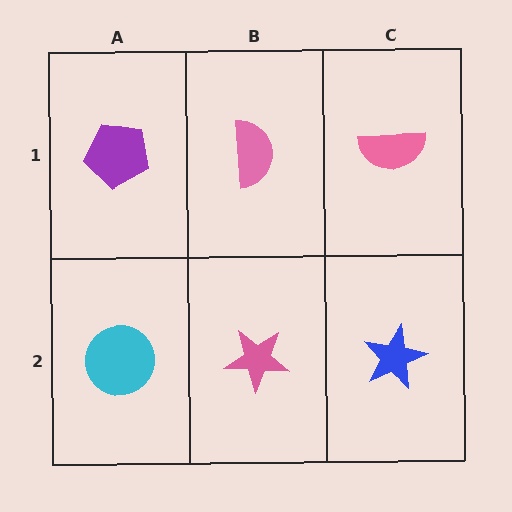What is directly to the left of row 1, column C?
A pink semicircle.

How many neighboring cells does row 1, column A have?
2.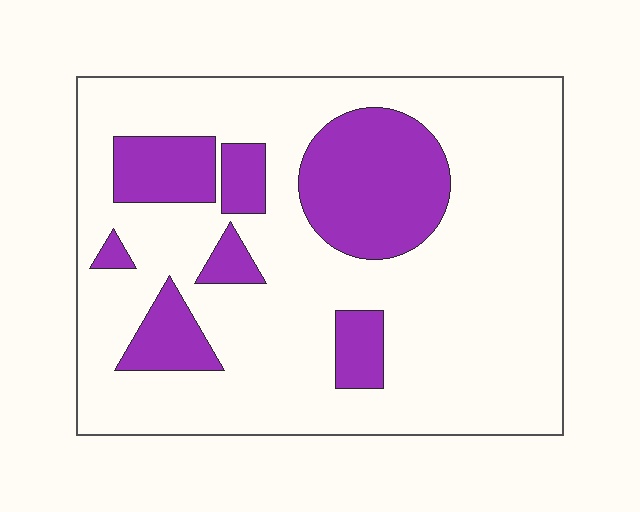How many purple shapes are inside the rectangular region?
7.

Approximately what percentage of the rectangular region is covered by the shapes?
Approximately 25%.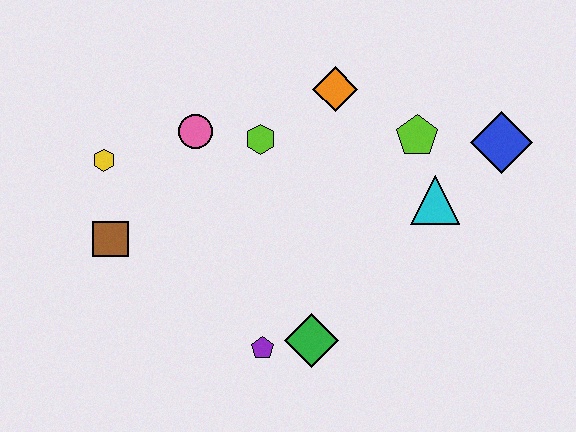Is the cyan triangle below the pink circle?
Yes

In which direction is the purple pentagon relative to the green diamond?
The purple pentagon is to the left of the green diamond.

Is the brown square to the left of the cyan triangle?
Yes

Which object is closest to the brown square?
The yellow hexagon is closest to the brown square.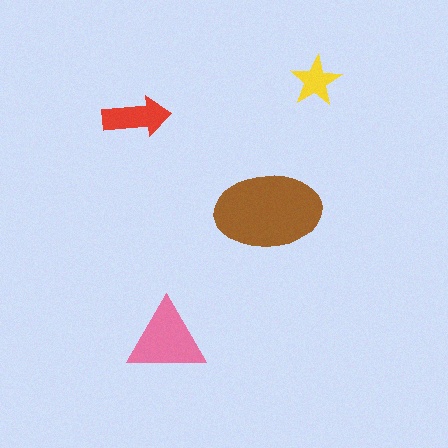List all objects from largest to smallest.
The brown ellipse, the pink triangle, the red arrow, the yellow star.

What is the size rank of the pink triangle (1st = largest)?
2nd.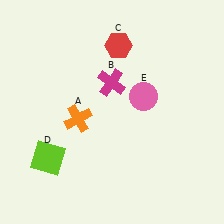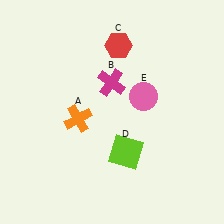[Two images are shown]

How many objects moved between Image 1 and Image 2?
1 object moved between the two images.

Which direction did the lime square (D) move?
The lime square (D) moved right.